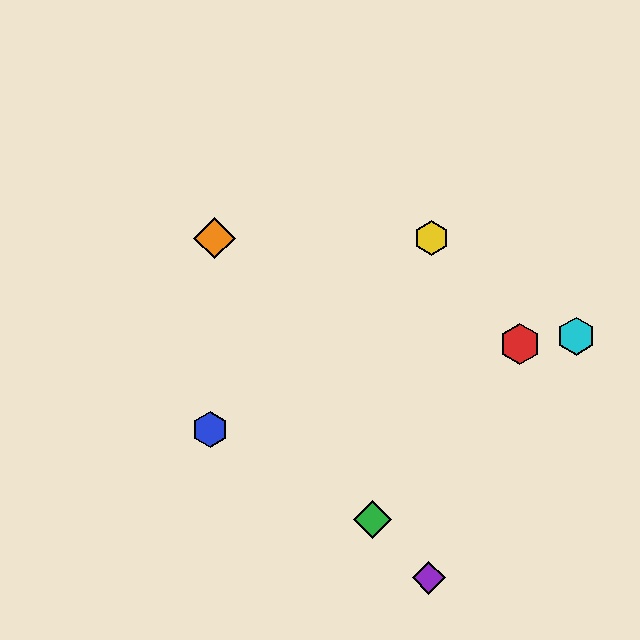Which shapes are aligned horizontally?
The yellow hexagon, the orange diamond are aligned horizontally.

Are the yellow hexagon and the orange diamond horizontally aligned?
Yes, both are at y≈238.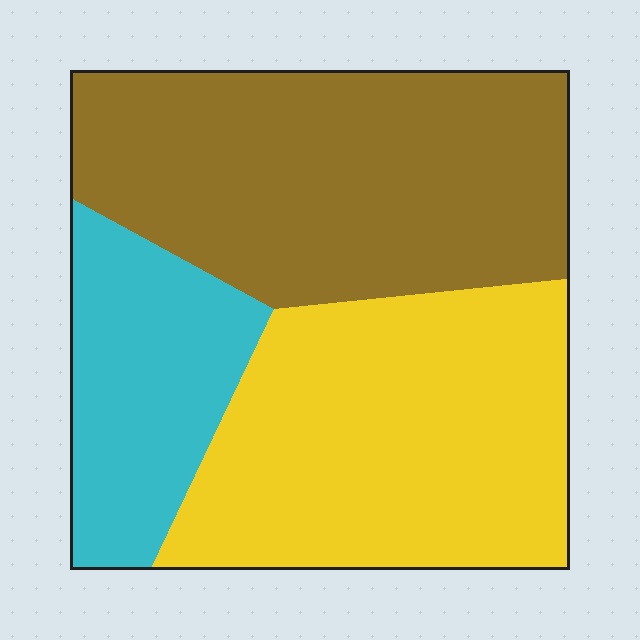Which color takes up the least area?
Cyan, at roughly 20%.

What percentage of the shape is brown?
Brown covers around 40% of the shape.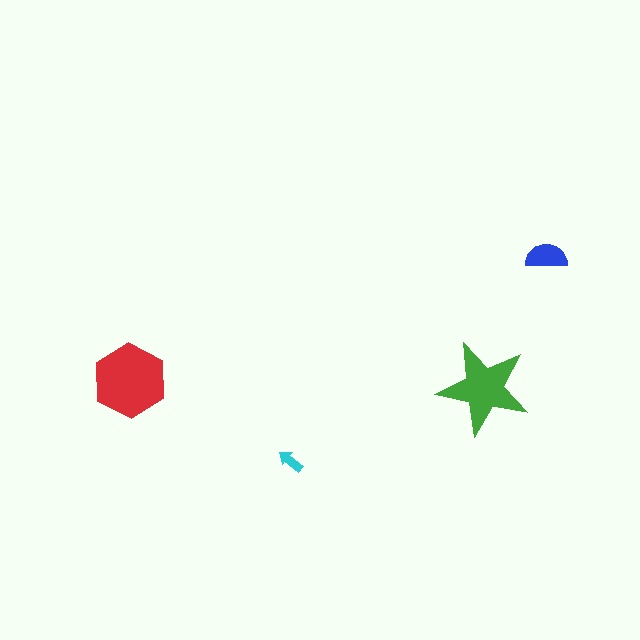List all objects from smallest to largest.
The cyan arrow, the blue semicircle, the green star, the red hexagon.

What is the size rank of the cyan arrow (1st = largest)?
4th.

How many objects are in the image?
There are 4 objects in the image.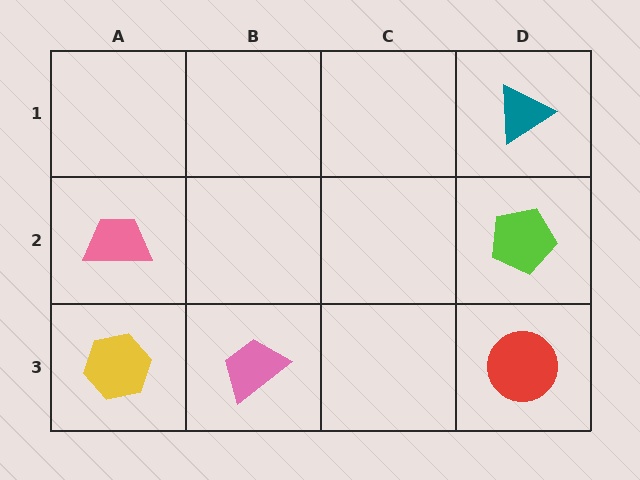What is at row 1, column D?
A teal triangle.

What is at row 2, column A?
A pink trapezoid.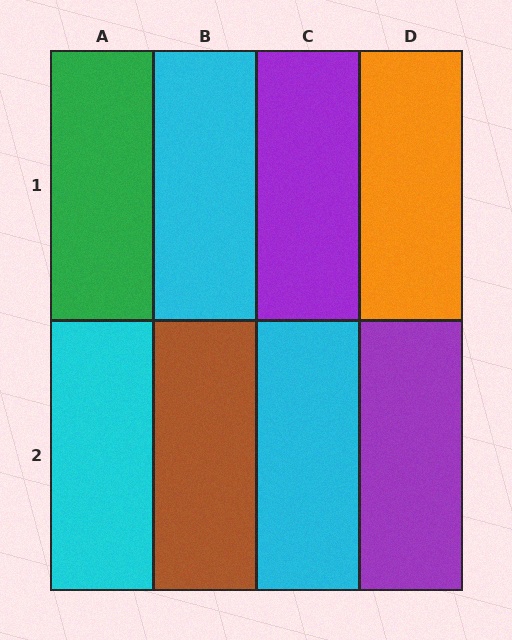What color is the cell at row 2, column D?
Purple.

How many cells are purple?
2 cells are purple.